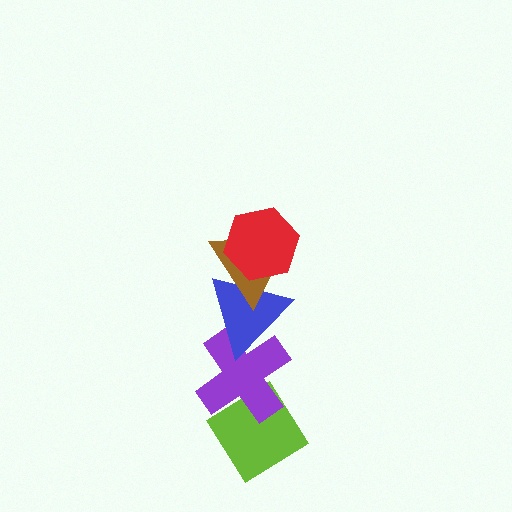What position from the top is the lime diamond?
The lime diamond is 5th from the top.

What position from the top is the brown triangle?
The brown triangle is 2nd from the top.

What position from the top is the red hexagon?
The red hexagon is 1st from the top.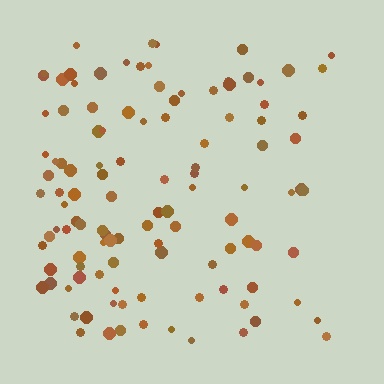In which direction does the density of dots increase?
From right to left, with the left side densest.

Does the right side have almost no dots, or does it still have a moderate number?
Still a moderate number, just noticeably fewer than the left.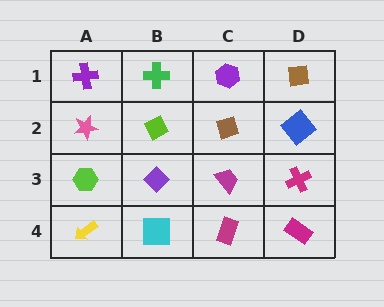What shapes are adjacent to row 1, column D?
A blue diamond (row 2, column D), a purple hexagon (row 1, column C).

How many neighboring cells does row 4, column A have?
2.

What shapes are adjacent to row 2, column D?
A brown square (row 1, column D), a magenta cross (row 3, column D), a brown diamond (row 2, column C).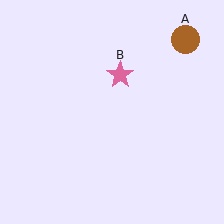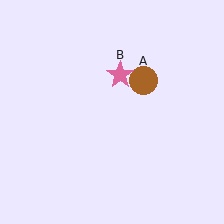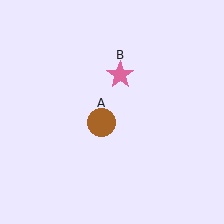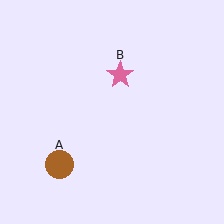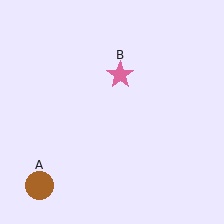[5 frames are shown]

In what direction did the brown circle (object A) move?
The brown circle (object A) moved down and to the left.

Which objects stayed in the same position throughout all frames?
Pink star (object B) remained stationary.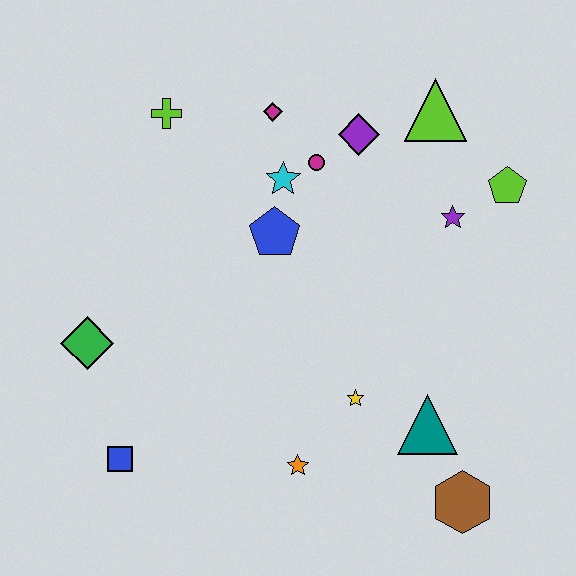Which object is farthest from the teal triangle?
The lime cross is farthest from the teal triangle.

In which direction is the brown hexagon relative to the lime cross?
The brown hexagon is below the lime cross.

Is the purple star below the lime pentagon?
Yes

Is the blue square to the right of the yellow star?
No